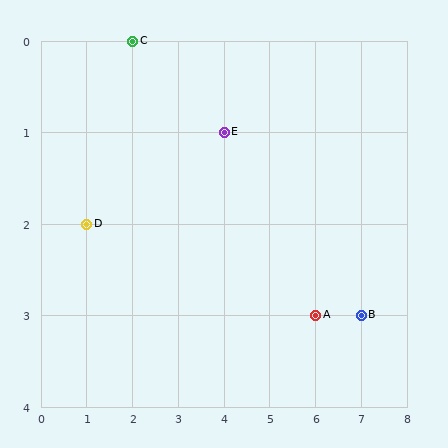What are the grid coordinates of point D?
Point D is at grid coordinates (1, 2).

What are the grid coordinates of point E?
Point E is at grid coordinates (4, 1).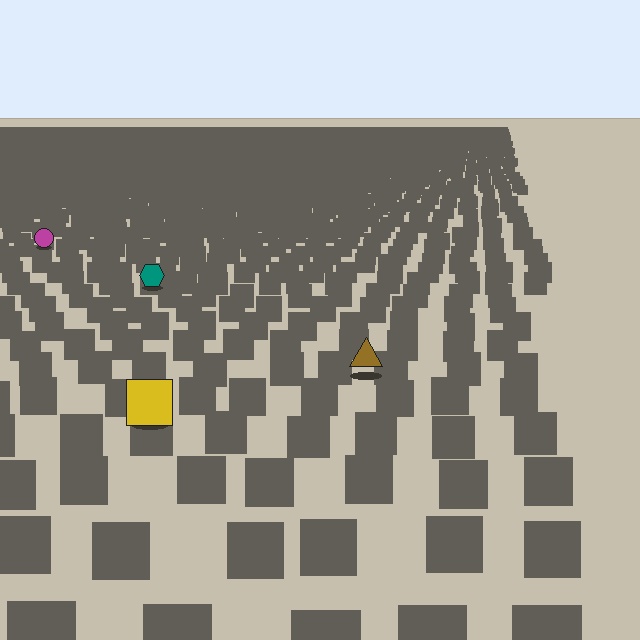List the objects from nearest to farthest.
From nearest to farthest: the yellow square, the brown triangle, the teal hexagon, the magenta circle.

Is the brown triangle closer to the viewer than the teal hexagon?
Yes. The brown triangle is closer — you can tell from the texture gradient: the ground texture is coarser near it.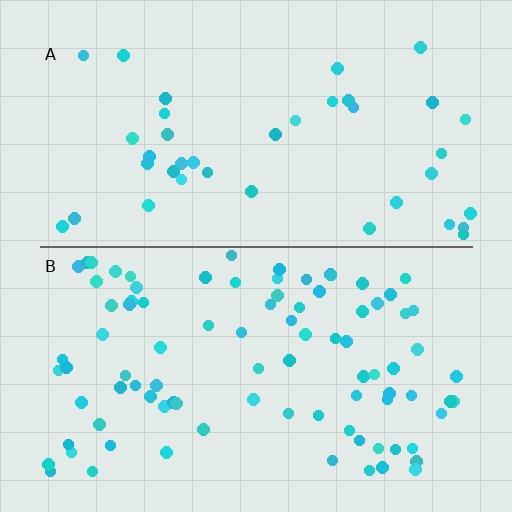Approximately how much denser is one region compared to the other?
Approximately 2.3× — region B over region A.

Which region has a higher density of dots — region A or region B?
B (the bottom).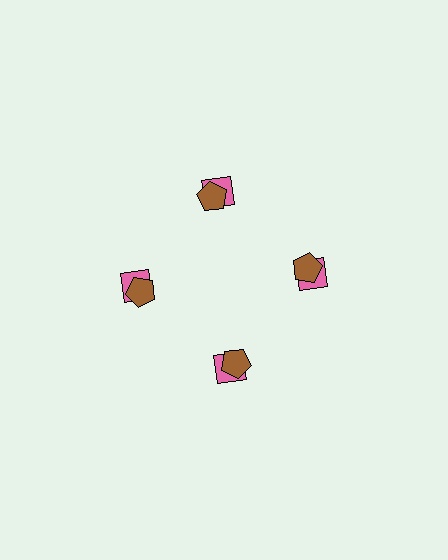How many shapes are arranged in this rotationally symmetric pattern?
There are 8 shapes, arranged in 4 groups of 2.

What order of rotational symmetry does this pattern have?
This pattern has 4-fold rotational symmetry.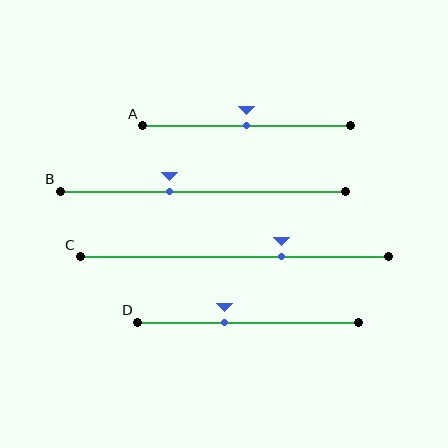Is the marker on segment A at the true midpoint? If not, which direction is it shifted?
Yes, the marker on segment A is at the true midpoint.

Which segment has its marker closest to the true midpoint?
Segment A has its marker closest to the true midpoint.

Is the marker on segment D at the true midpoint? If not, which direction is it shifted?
No, the marker on segment D is shifted to the left by about 10% of the segment length.